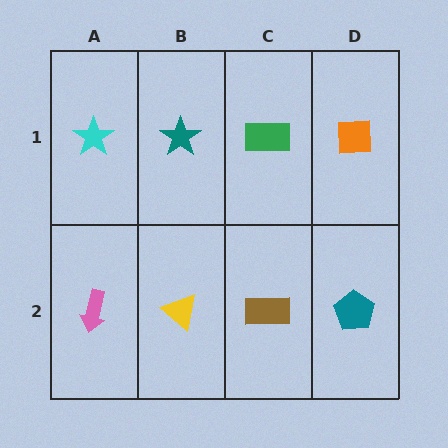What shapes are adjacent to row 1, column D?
A teal pentagon (row 2, column D), a green rectangle (row 1, column C).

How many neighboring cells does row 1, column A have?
2.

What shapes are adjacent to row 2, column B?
A teal star (row 1, column B), a pink arrow (row 2, column A), a brown rectangle (row 2, column C).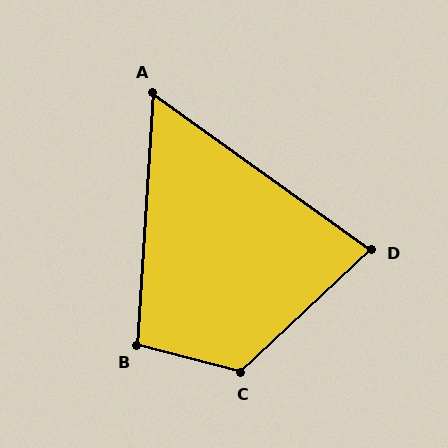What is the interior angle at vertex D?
Approximately 79 degrees (acute).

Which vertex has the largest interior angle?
C, at approximately 122 degrees.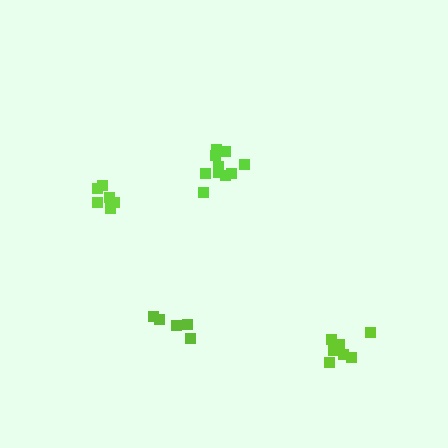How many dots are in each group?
Group 1: 7 dots, Group 2: 6 dots, Group 3: 10 dots, Group 4: 5 dots (28 total).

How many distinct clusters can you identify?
There are 4 distinct clusters.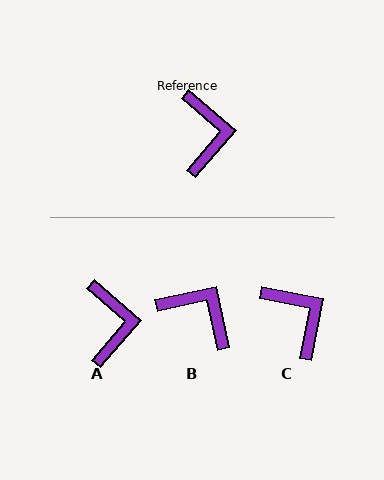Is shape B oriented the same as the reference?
No, it is off by about 53 degrees.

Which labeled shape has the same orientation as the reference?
A.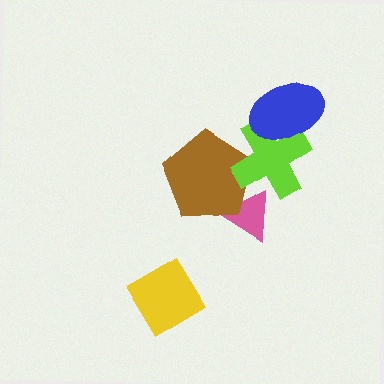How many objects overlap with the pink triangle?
2 objects overlap with the pink triangle.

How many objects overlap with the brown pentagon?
2 objects overlap with the brown pentagon.